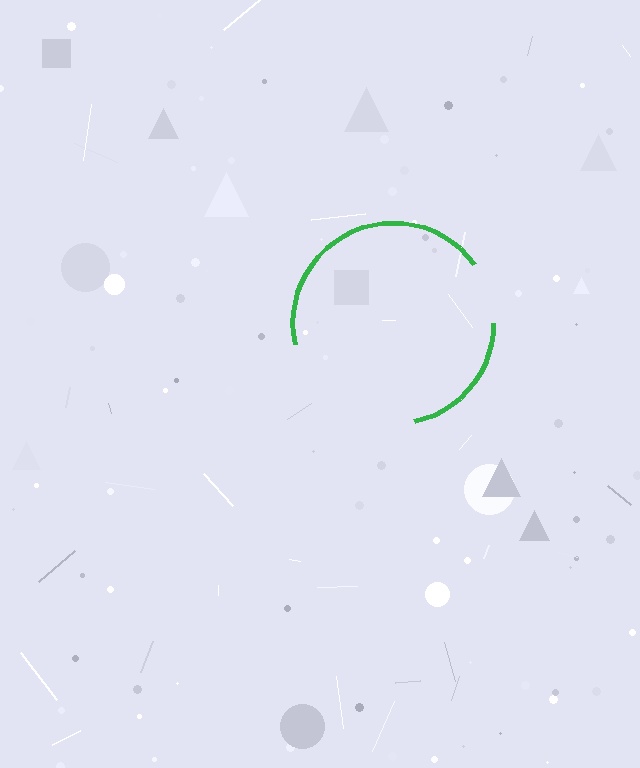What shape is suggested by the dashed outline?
The dashed outline suggests a circle.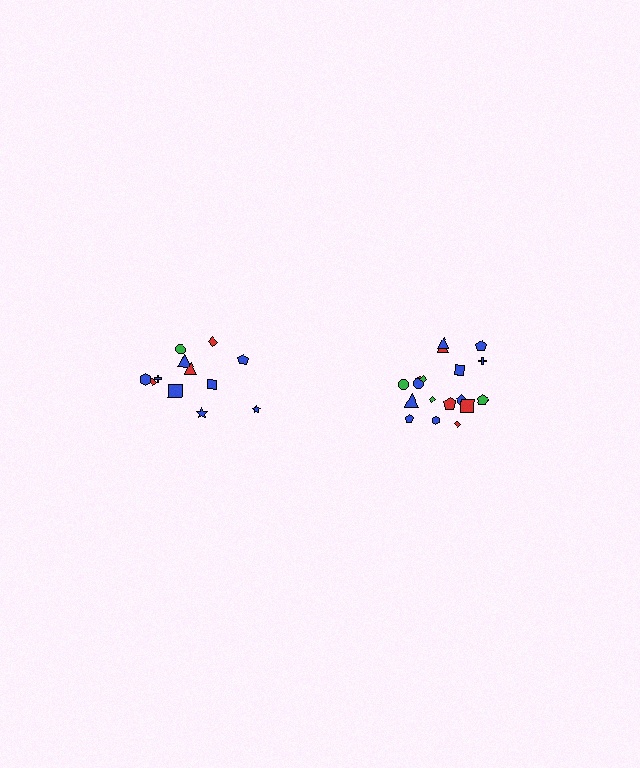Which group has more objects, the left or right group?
The right group.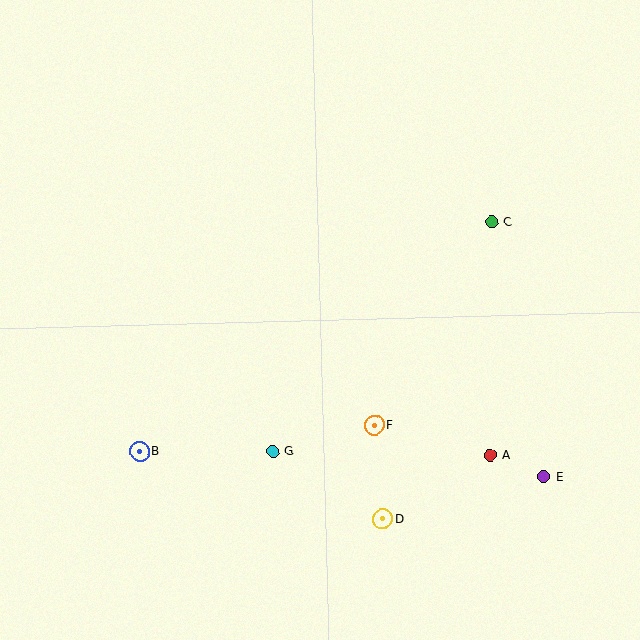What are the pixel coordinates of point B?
Point B is at (140, 451).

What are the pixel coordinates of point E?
Point E is at (544, 477).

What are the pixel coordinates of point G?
Point G is at (273, 452).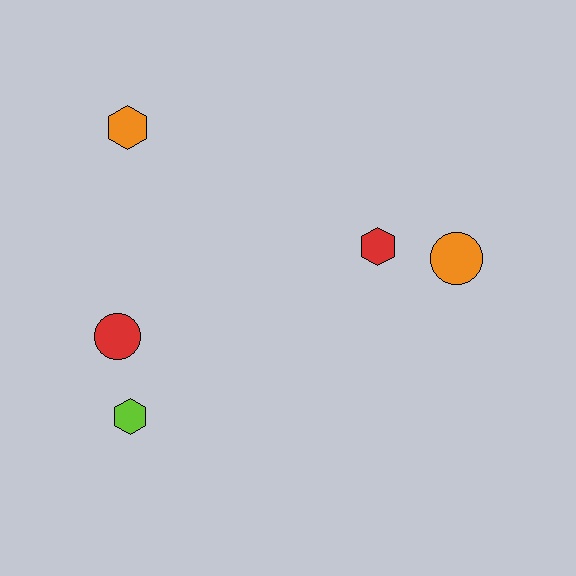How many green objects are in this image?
There are no green objects.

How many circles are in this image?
There are 2 circles.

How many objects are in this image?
There are 5 objects.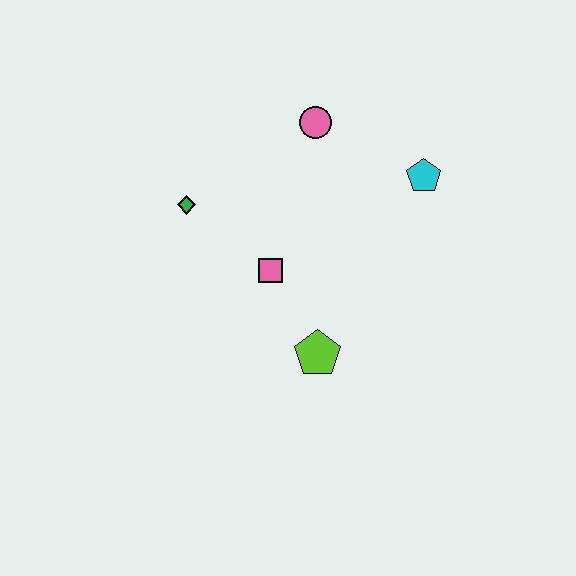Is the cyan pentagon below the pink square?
No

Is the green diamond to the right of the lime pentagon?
No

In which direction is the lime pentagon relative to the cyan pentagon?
The lime pentagon is below the cyan pentagon.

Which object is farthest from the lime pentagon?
The pink circle is farthest from the lime pentagon.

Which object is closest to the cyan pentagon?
The pink circle is closest to the cyan pentagon.